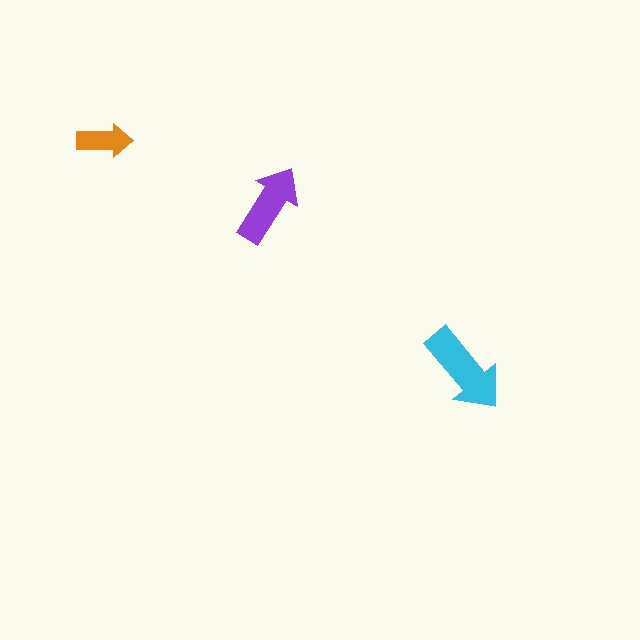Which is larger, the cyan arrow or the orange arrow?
The cyan one.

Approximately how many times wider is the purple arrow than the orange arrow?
About 1.5 times wider.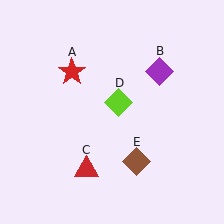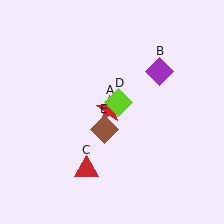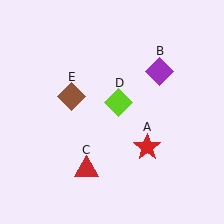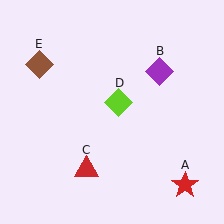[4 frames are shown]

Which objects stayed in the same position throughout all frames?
Purple diamond (object B) and red triangle (object C) and lime diamond (object D) remained stationary.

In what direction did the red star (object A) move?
The red star (object A) moved down and to the right.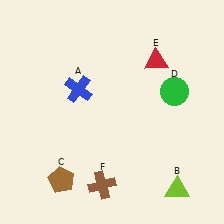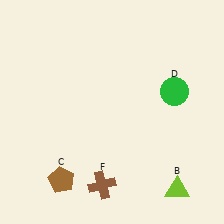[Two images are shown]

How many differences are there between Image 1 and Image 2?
There are 2 differences between the two images.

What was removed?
The blue cross (A), the red triangle (E) were removed in Image 2.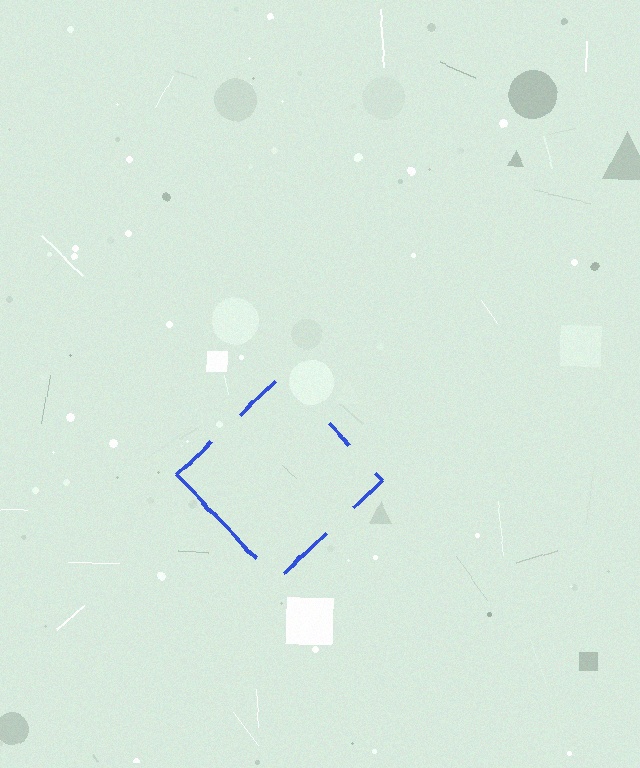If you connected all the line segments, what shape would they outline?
They would outline a diamond.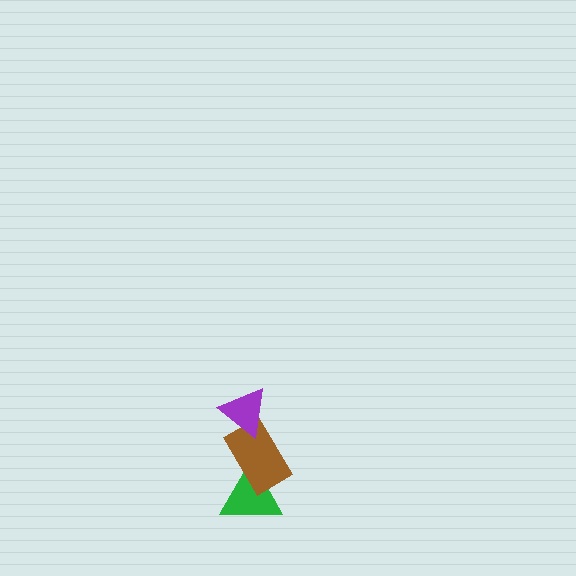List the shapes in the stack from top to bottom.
From top to bottom: the purple triangle, the brown rectangle, the green triangle.